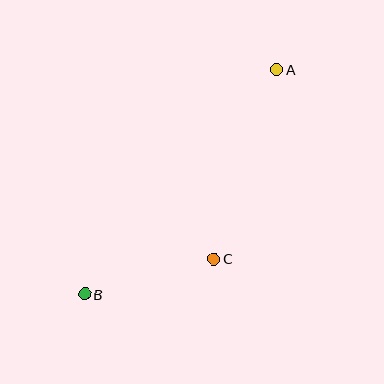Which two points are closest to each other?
Points B and C are closest to each other.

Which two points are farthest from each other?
Points A and B are farthest from each other.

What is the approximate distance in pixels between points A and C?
The distance between A and C is approximately 199 pixels.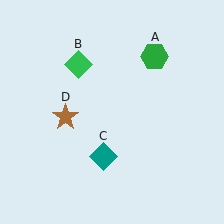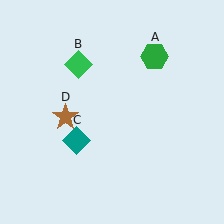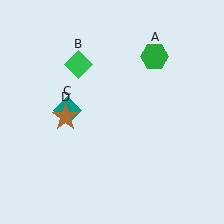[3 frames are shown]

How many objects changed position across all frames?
1 object changed position: teal diamond (object C).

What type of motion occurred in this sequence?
The teal diamond (object C) rotated clockwise around the center of the scene.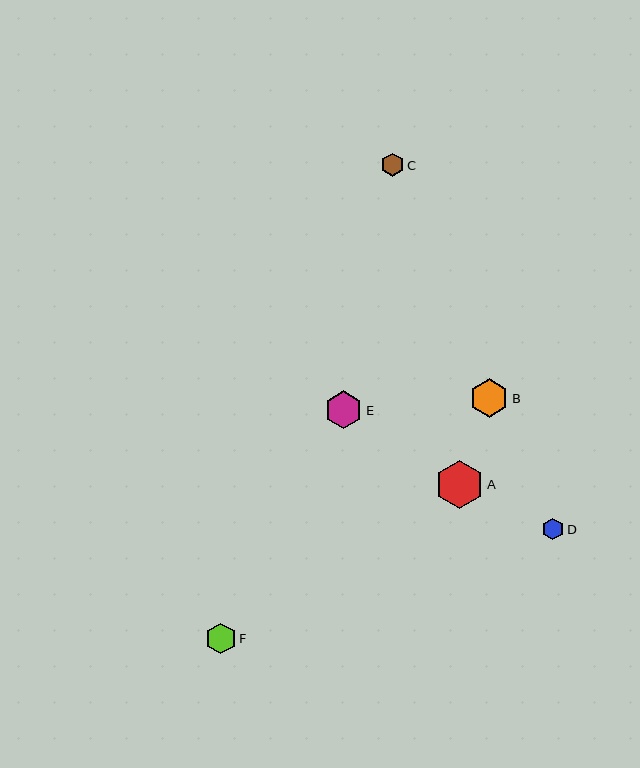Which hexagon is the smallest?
Hexagon D is the smallest with a size of approximately 22 pixels.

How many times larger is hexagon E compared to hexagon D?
Hexagon E is approximately 1.7 times the size of hexagon D.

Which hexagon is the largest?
Hexagon A is the largest with a size of approximately 49 pixels.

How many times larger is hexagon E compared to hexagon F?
Hexagon E is approximately 1.2 times the size of hexagon F.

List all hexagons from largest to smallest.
From largest to smallest: A, B, E, F, C, D.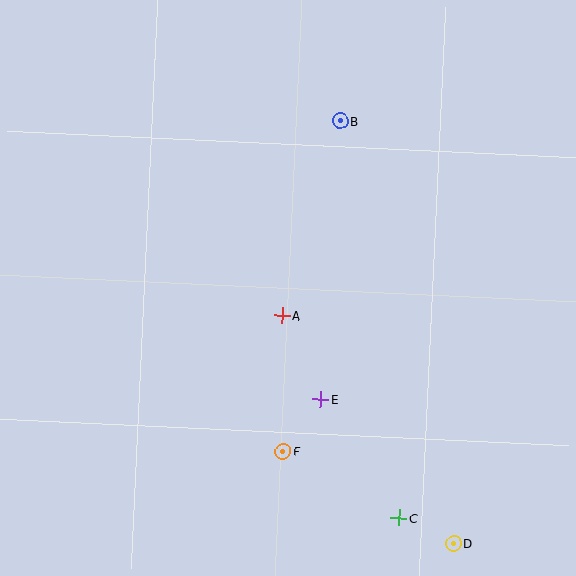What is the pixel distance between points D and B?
The distance between D and B is 437 pixels.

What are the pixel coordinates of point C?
Point C is at (399, 518).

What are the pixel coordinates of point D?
Point D is at (454, 543).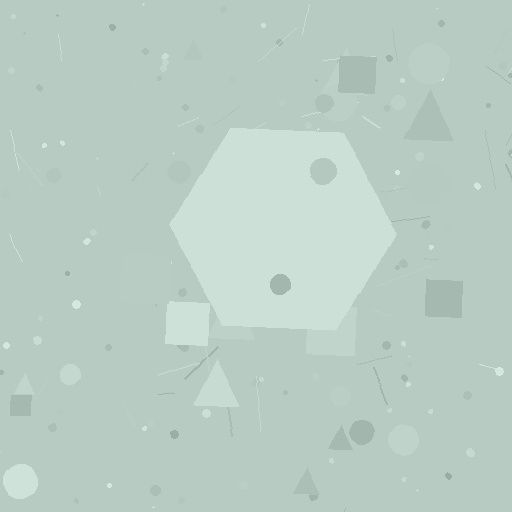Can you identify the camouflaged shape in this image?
The camouflaged shape is a hexagon.